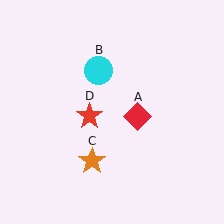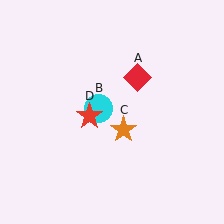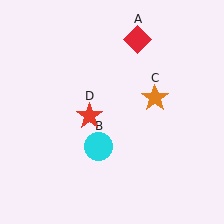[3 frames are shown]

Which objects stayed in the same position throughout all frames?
Red star (object D) remained stationary.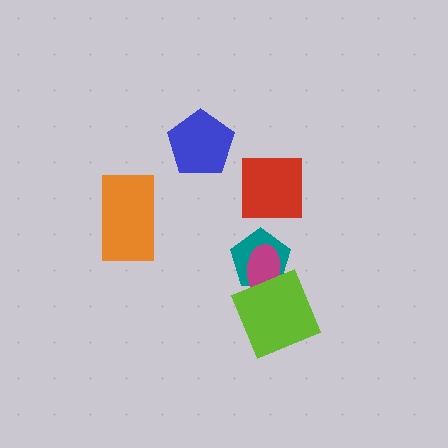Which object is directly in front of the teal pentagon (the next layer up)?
The magenta ellipse is directly in front of the teal pentagon.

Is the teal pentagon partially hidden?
Yes, it is partially covered by another shape.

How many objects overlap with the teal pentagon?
2 objects overlap with the teal pentagon.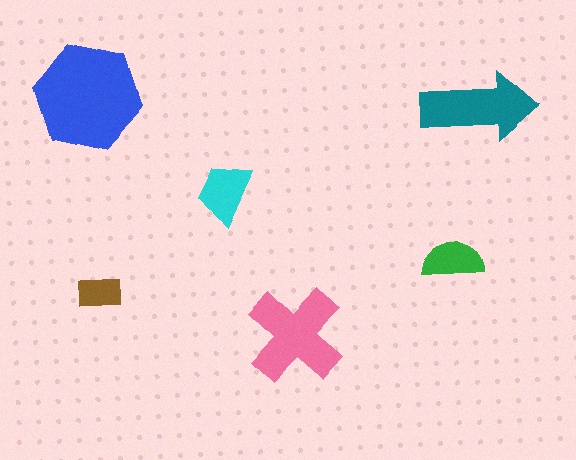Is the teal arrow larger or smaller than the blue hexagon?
Smaller.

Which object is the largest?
The blue hexagon.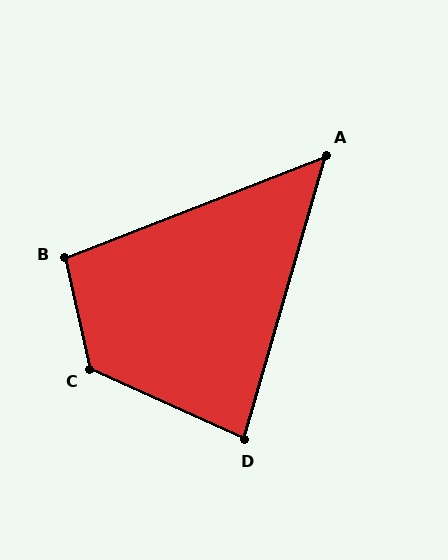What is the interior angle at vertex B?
Approximately 98 degrees (obtuse).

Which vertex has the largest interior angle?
C, at approximately 127 degrees.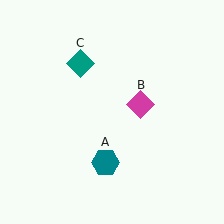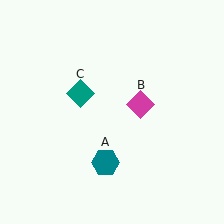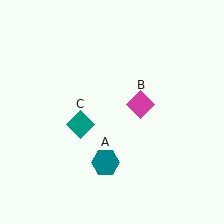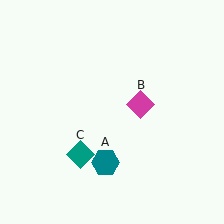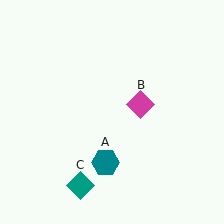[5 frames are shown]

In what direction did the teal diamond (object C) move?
The teal diamond (object C) moved down.